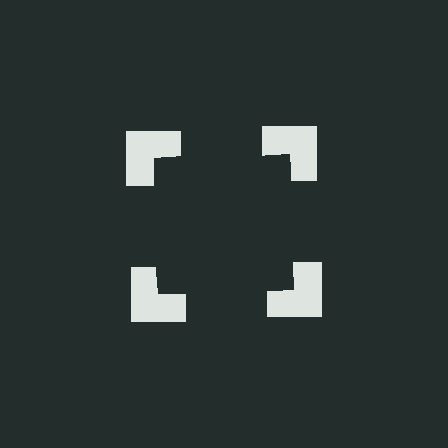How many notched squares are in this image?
There are 4 — one at each vertex of the illusory square.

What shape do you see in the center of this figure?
An illusory square — its edges are inferred from the aligned wedge cuts in the notched squares, not physically drawn.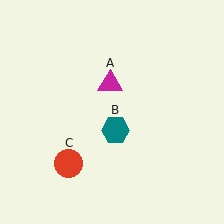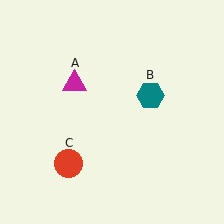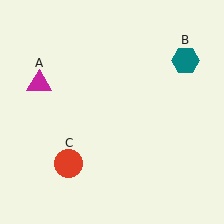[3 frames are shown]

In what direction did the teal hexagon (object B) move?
The teal hexagon (object B) moved up and to the right.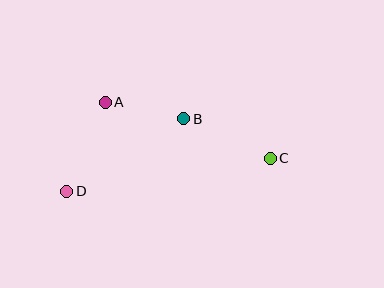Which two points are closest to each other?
Points A and B are closest to each other.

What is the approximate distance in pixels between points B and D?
The distance between B and D is approximately 137 pixels.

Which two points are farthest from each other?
Points C and D are farthest from each other.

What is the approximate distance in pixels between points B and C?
The distance between B and C is approximately 95 pixels.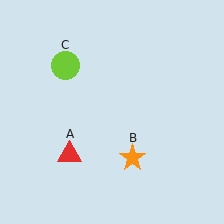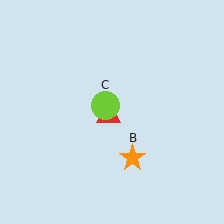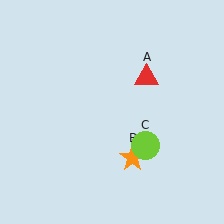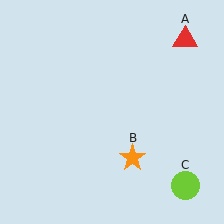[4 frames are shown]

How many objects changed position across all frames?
2 objects changed position: red triangle (object A), lime circle (object C).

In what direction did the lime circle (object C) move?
The lime circle (object C) moved down and to the right.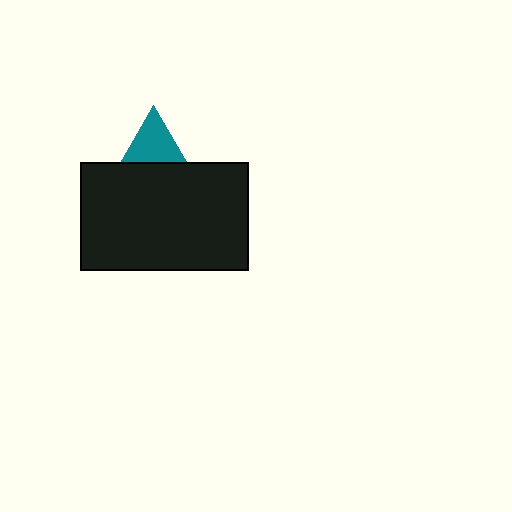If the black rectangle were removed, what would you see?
You would see the complete teal triangle.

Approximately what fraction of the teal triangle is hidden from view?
Roughly 61% of the teal triangle is hidden behind the black rectangle.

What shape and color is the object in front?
The object in front is a black rectangle.